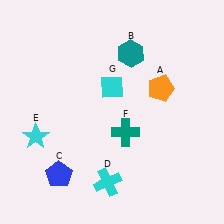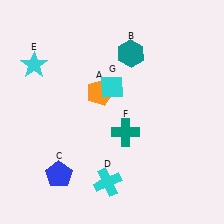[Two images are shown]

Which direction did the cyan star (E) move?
The cyan star (E) moved up.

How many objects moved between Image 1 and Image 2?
2 objects moved between the two images.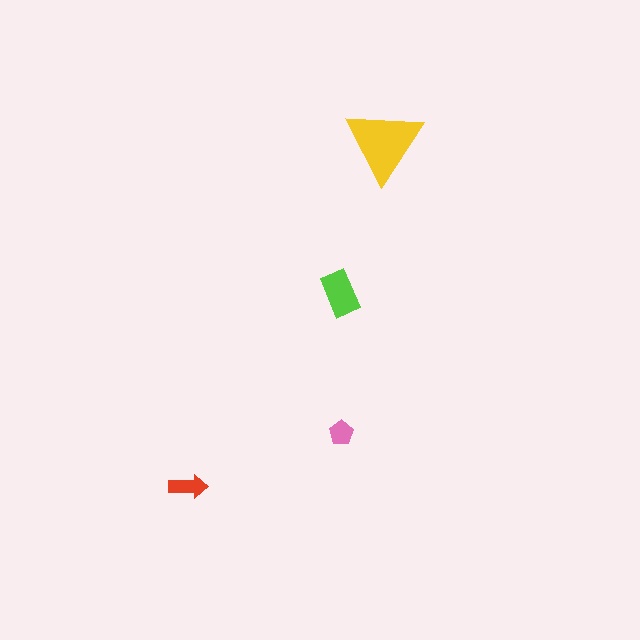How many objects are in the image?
There are 4 objects in the image.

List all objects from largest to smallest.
The yellow triangle, the lime rectangle, the red arrow, the pink pentagon.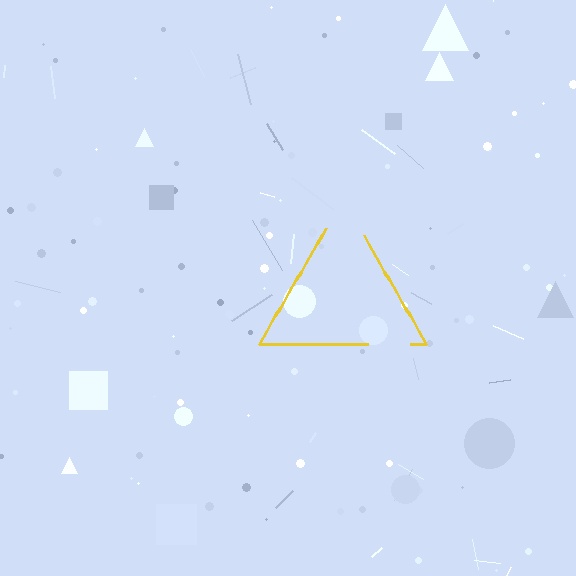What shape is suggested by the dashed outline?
The dashed outline suggests a triangle.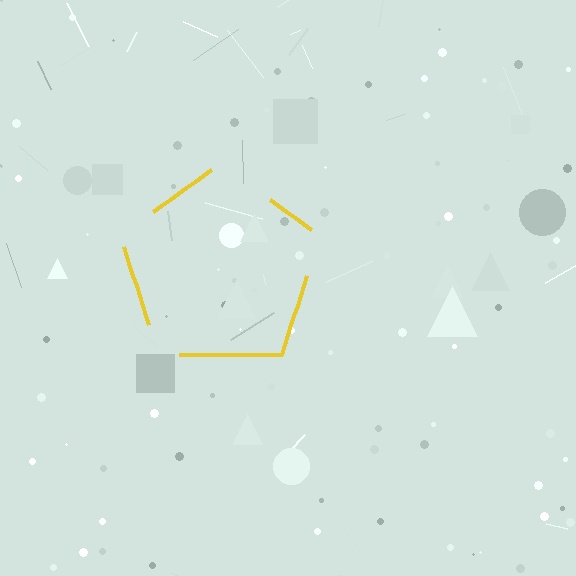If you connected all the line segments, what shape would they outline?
They would outline a pentagon.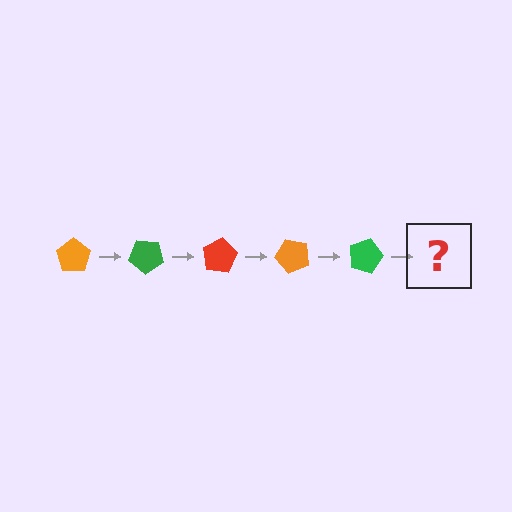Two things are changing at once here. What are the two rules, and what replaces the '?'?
The two rules are that it rotates 40 degrees each step and the color cycles through orange, green, and red. The '?' should be a red pentagon, rotated 200 degrees from the start.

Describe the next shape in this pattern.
It should be a red pentagon, rotated 200 degrees from the start.